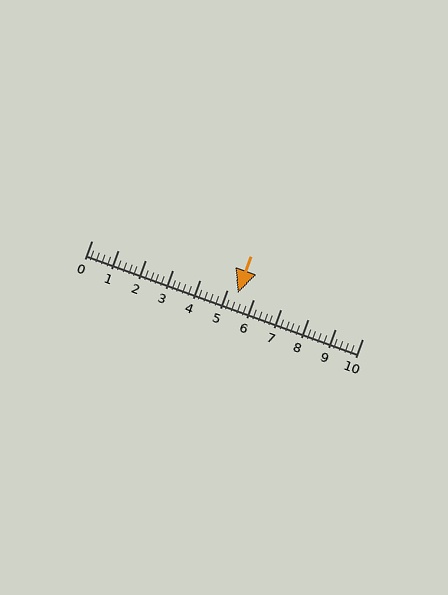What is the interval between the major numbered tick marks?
The major tick marks are spaced 1 units apart.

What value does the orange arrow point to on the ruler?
The orange arrow points to approximately 5.4.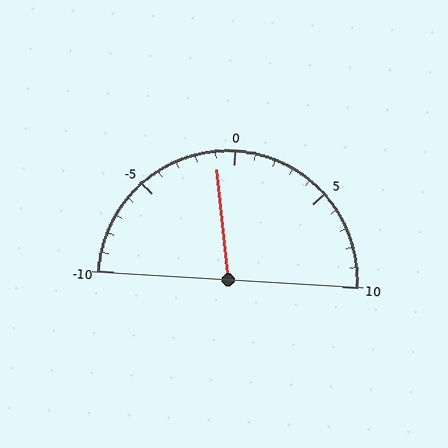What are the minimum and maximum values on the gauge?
The gauge ranges from -10 to 10.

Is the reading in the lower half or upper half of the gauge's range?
The reading is in the lower half of the range (-10 to 10).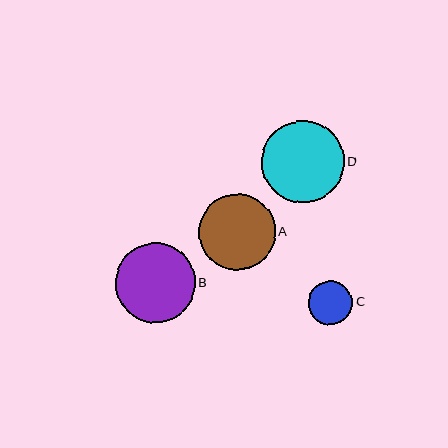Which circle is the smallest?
Circle C is the smallest with a size of approximately 44 pixels.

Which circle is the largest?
Circle D is the largest with a size of approximately 82 pixels.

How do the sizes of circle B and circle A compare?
Circle B and circle A are approximately the same size.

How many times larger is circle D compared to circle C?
Circle D is approximately 1.9 times the size of circle C.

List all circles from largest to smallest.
From largest to smallest: D, B, A, C.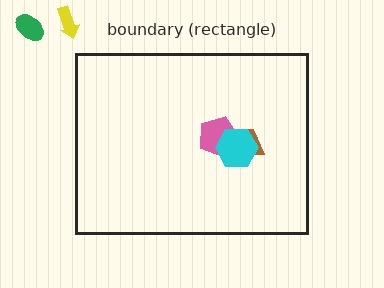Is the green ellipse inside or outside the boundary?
Outside.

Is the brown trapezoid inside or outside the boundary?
Inside.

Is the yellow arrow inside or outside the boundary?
Outside.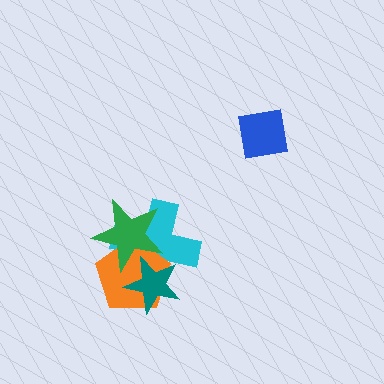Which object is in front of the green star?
The teal star is in front of the green star.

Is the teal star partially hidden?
No, no other shape covers it.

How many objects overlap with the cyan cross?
3 objects overlap with the cyan cross.